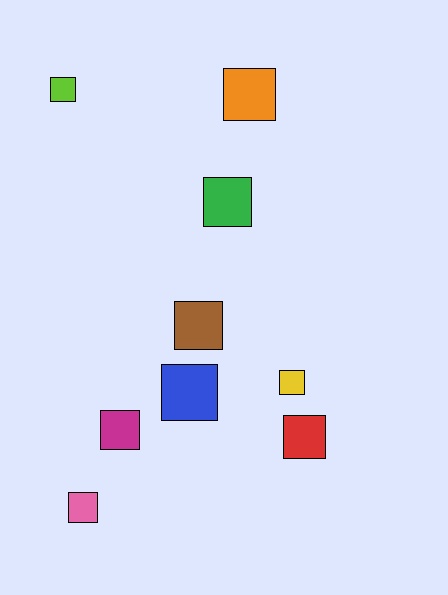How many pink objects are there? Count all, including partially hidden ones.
There is 1 pink object.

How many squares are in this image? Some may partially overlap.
There are 9 squares.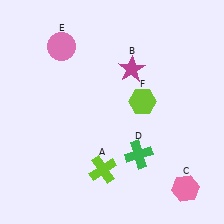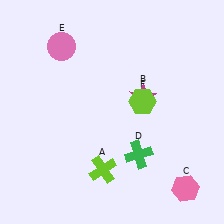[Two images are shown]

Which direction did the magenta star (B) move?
The magenta star (B) moved down.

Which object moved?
The magenta star (B) moved down.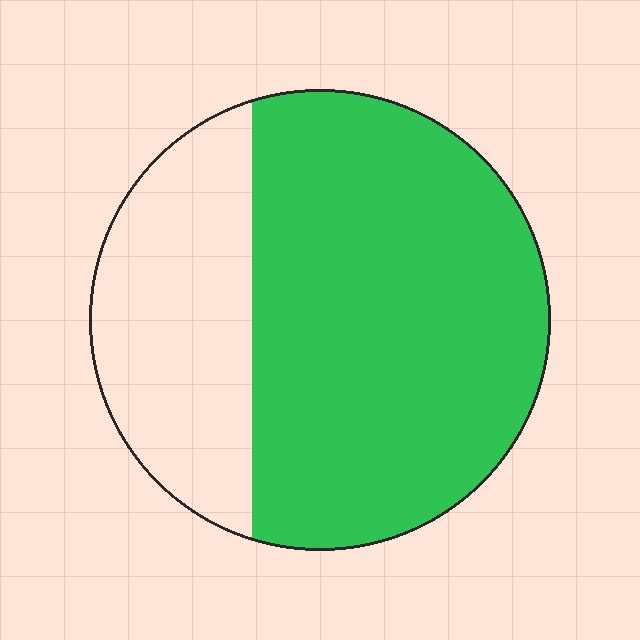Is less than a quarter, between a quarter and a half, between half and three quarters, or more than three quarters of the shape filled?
Between half and three quarters.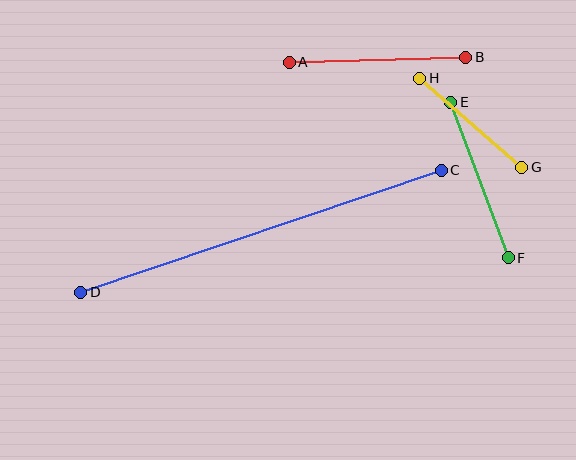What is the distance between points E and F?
The distance is approximately 166 pixels.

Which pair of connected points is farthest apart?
Points C and D are farthest apart.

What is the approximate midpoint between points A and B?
The midpoint is at approximately (378, 60) pixels.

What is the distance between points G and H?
The distance is approximately 135 pixels.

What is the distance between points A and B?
The distance is approximately 176 pixels.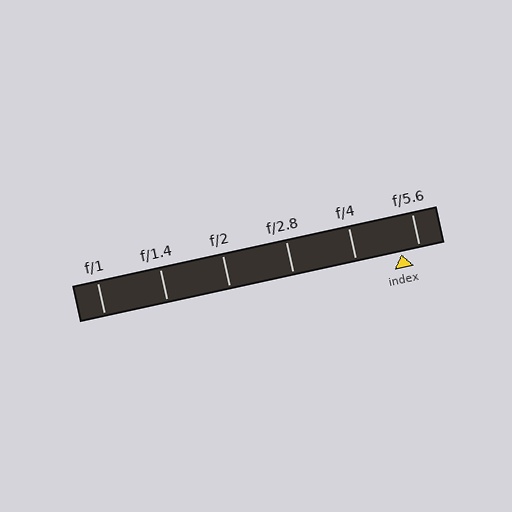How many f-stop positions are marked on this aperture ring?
There are 6 f-stop positions marked.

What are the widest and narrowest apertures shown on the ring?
The widest aperture shown is f/1 and the narrowest is f/5.6.